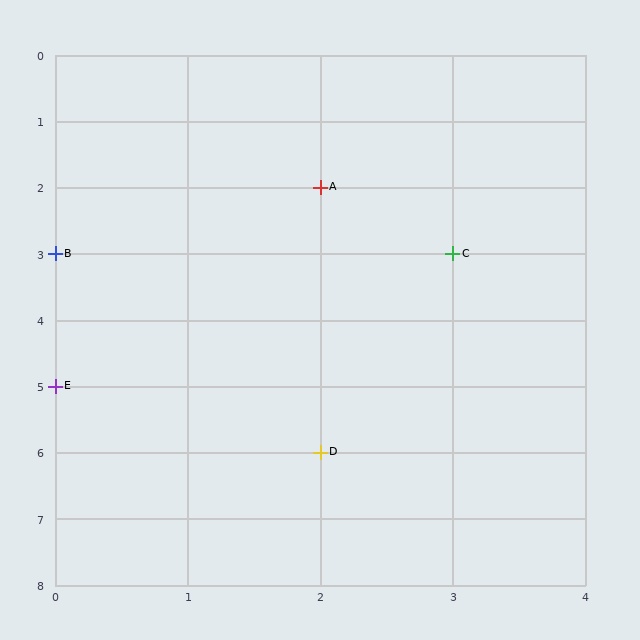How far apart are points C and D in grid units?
Points C and D are 1 column and 3 rows apart (about 3.2 grid units diagonally).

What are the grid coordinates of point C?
Point C is at grid coordinates (3, 3).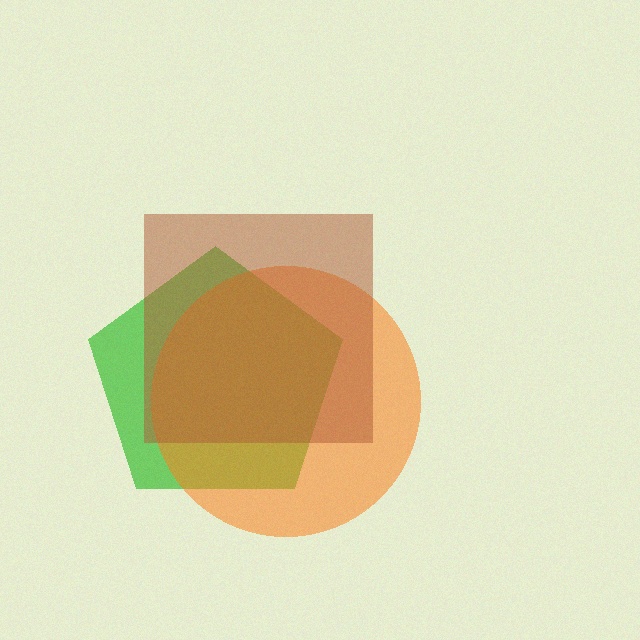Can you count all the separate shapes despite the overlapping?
Yes, there are 3 separate shapes.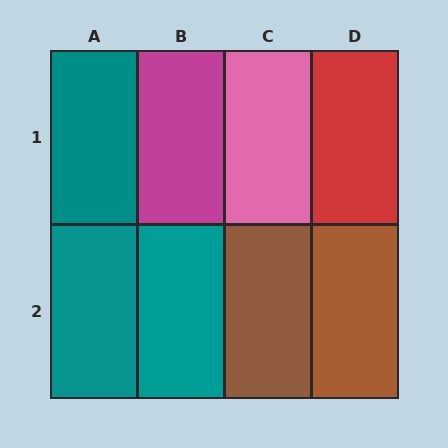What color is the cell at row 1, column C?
Pink.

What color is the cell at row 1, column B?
Magenta.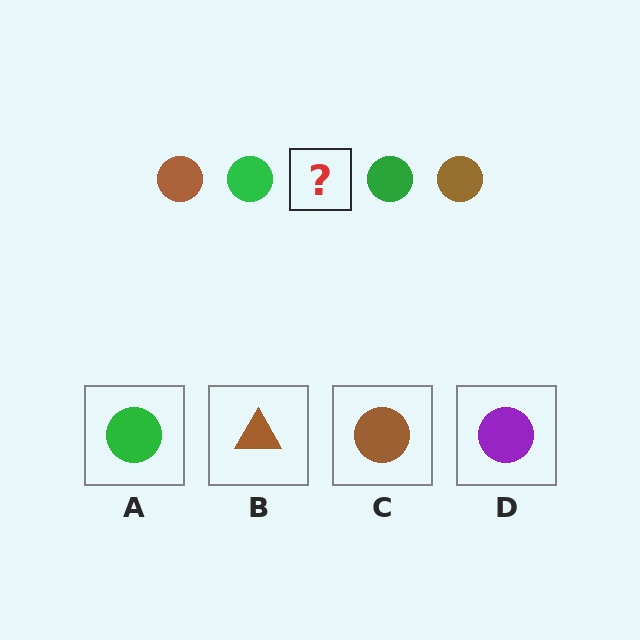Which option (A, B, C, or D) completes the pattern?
C.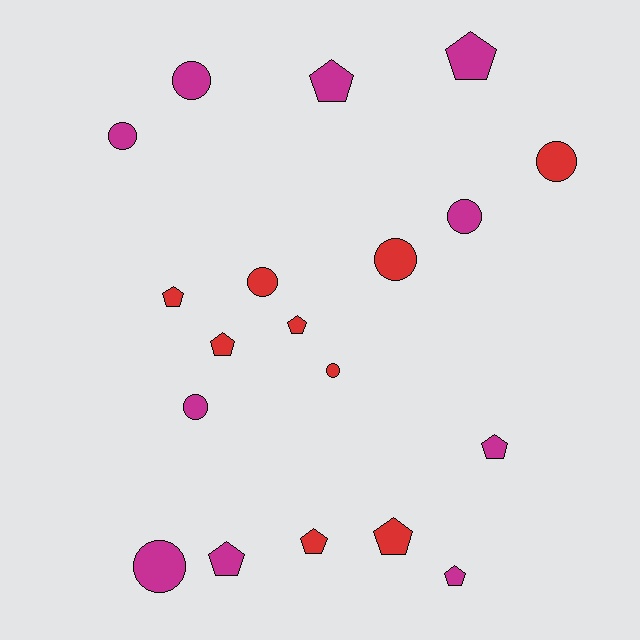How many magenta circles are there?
There are 5 magenta circles.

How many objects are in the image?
There are 19 objects.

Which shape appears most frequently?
Pentagon, with 10 objects.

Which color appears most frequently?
Magenta, with 10 objects.